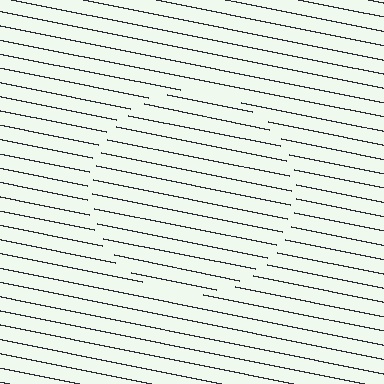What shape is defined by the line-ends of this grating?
An illusory circle. The interior of the shape contains the same grating, shifted by half a period — the contour is defined by the phase discontinuity where line-ends from the inner and outer gratings abut.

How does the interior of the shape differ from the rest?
The interior of the shape contains the same grating, shifted by half a period — the contour is defined by the phase discontinuity where line-ends from the inner and outer gratings abut.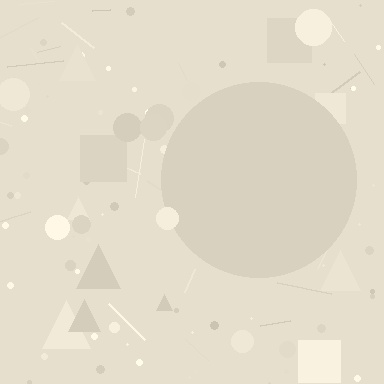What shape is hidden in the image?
A circle is hidden in the image.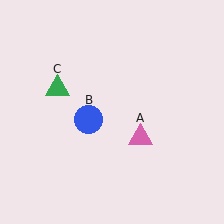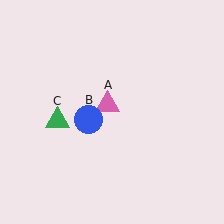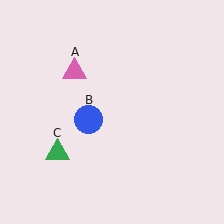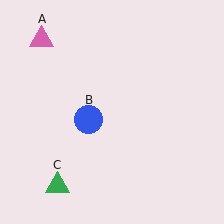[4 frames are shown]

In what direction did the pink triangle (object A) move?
The pink triangle (object A) moved up and to the left.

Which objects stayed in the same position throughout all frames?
Blue circle (object B) remained stationary.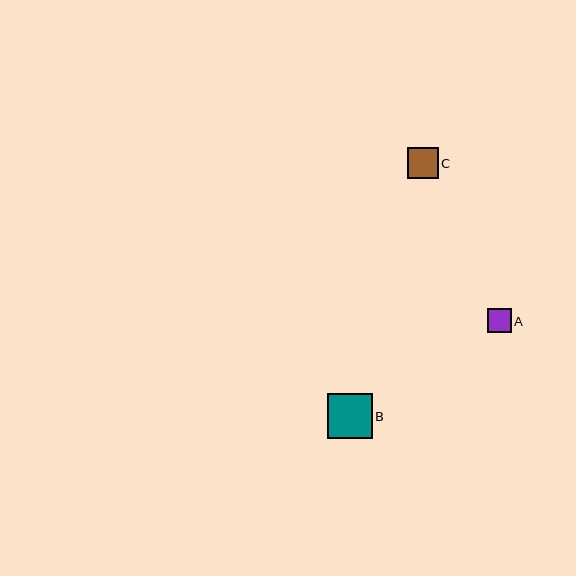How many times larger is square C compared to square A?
Square C is approximately 1.3 times the size of square A.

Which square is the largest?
Square B is the largest with a size of approximately 45 pixels.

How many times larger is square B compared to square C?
Square B is approximately 1.4 times the size of square C.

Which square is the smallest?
Square A is the smallest with a size of approximately 24 pixels.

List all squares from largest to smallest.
From largest to smallest: B, C, A.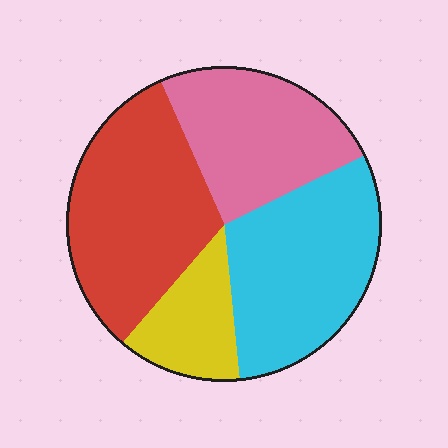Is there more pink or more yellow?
Pink.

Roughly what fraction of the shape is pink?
Pink takes up less than a quarter of the shape.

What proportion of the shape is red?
Red takes up about one third (1/3) of the shape.